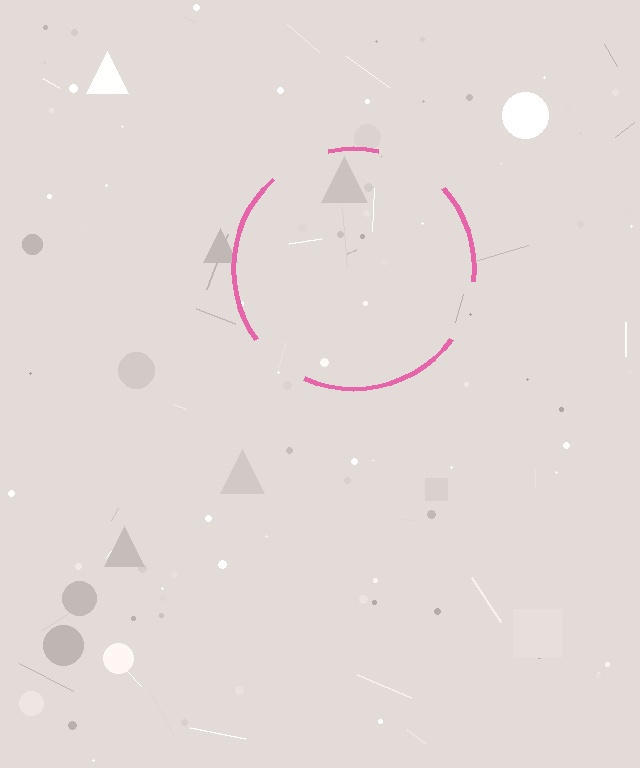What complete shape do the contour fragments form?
The contour fragments form a circle.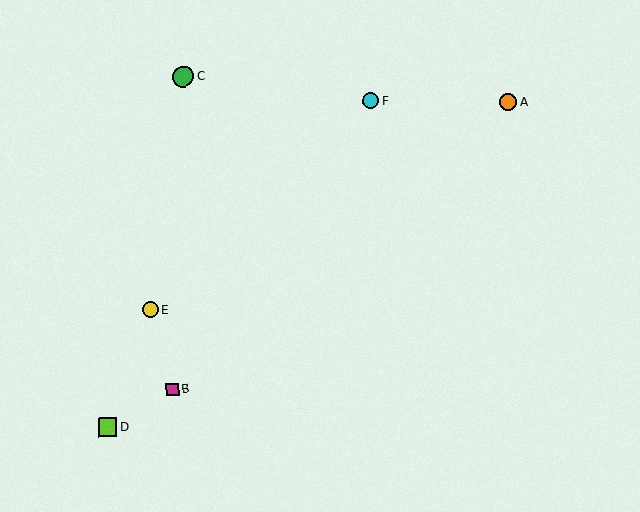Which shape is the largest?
The green circle (labeled C) is the largest.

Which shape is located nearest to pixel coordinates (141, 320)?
The yellow circle (labeled E) at (150, 310) is nearest to that location.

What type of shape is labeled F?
Shape F is a cyan circle.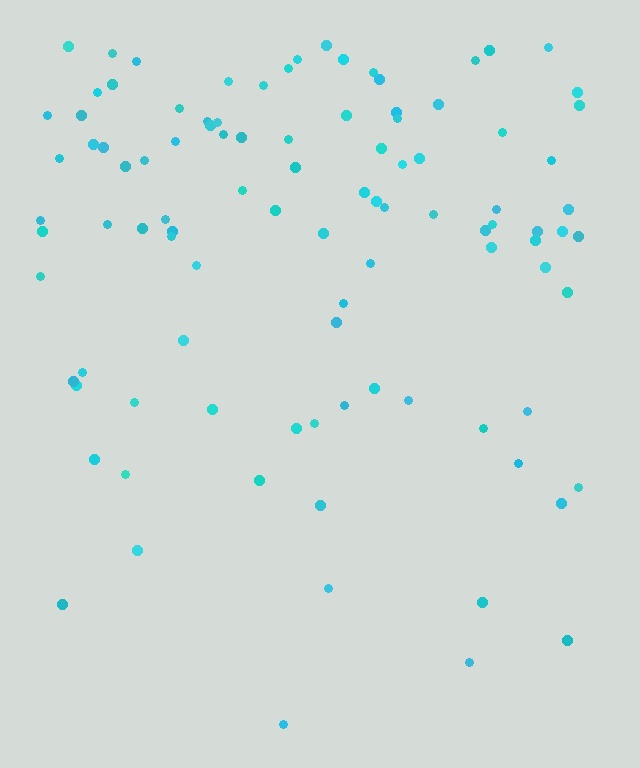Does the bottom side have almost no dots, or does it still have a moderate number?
Still a moderate number, just noticeably fewer than the top.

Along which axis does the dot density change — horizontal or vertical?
Vertical.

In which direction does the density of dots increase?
From bottom to top, with the top side densest.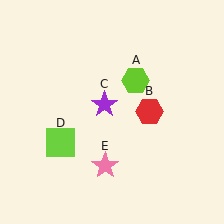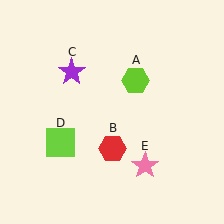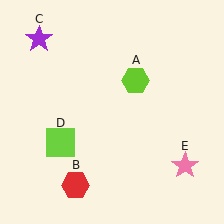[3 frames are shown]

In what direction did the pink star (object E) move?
The pink star (object E) moved right.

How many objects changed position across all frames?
3 objects changed position: red hexagon (object B), purple star (object C), pink star (object E).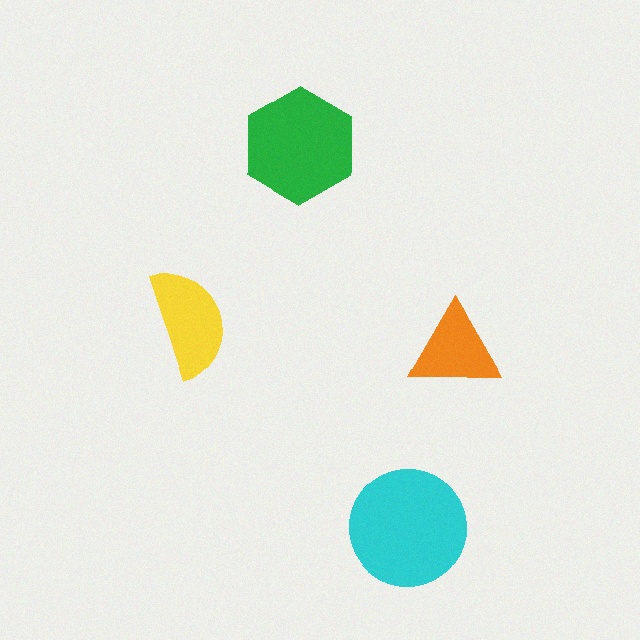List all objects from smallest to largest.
The orange triangle, the yellow semicircle, the green hexagon, the cyan circle.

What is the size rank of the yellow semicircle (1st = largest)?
3rd.